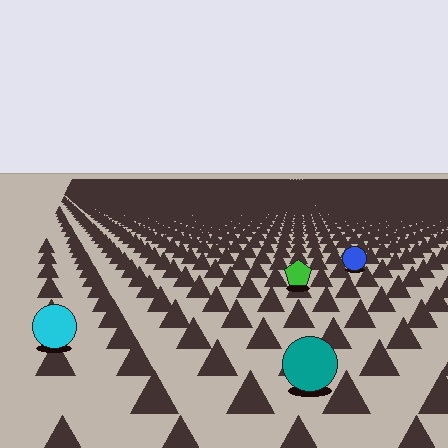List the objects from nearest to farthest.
From nearest to farthest: the teal circle, the cyan circle, the green pentagon, the blue circle.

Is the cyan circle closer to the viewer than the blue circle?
Yes. The cyan circle is closer — you can tell from the texture gradient: the ground texture is coarser near it.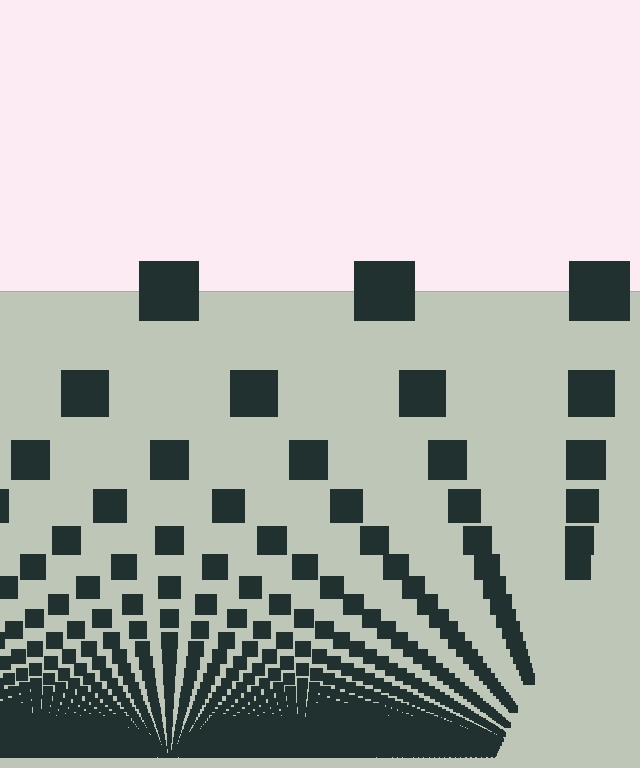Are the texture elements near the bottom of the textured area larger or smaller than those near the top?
Smaller. The gradient is inverted — elements near the bottom are smaller and denser.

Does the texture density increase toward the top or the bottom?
Density increases toward the bottom.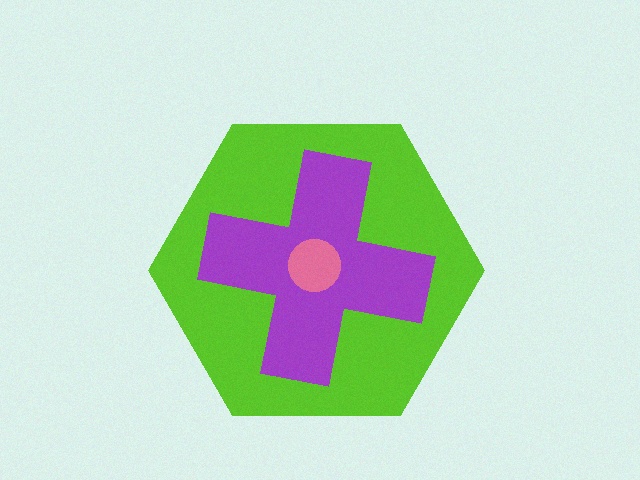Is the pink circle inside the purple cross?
Yes.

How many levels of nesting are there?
3.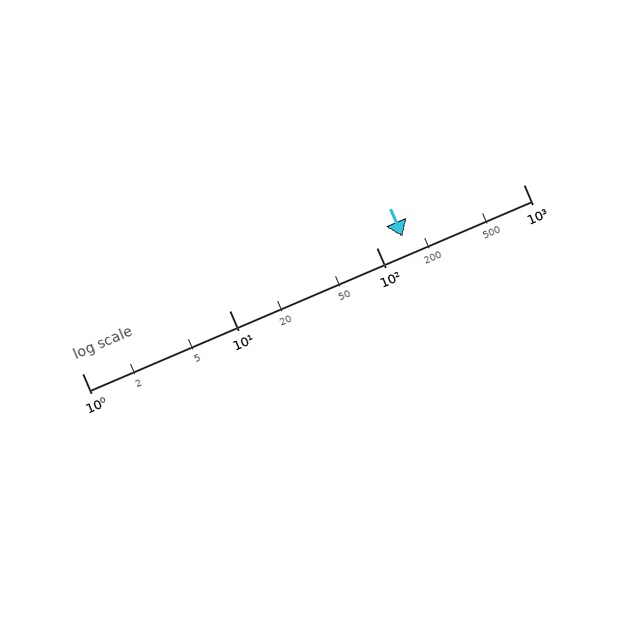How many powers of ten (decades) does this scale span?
The scale spans 3 decades, from 1 to 1000.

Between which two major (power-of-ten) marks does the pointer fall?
The pointer is between 100 and 1000.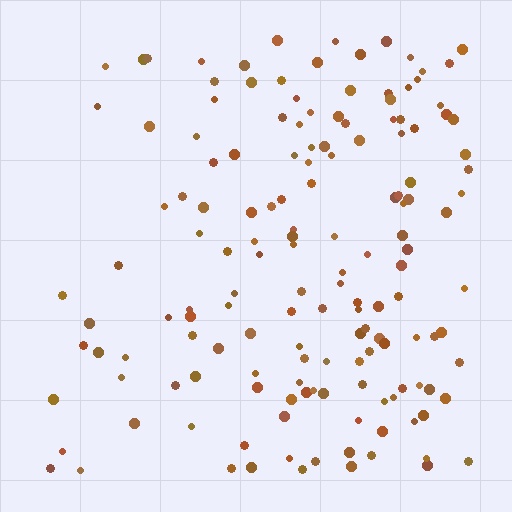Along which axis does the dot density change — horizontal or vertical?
Horizontal.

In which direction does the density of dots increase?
From left to right, with the right side densest.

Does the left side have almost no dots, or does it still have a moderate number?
Still a moderate number, just noticeably fewer than the right.